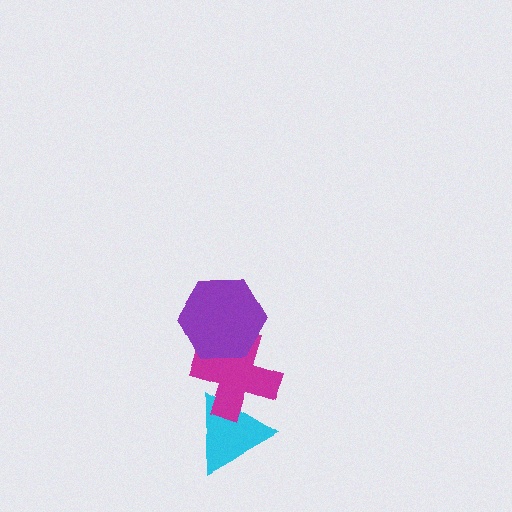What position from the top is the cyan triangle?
The cyan triangle is 3rd from the top.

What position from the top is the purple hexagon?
The purple hexagon is 1st from the top.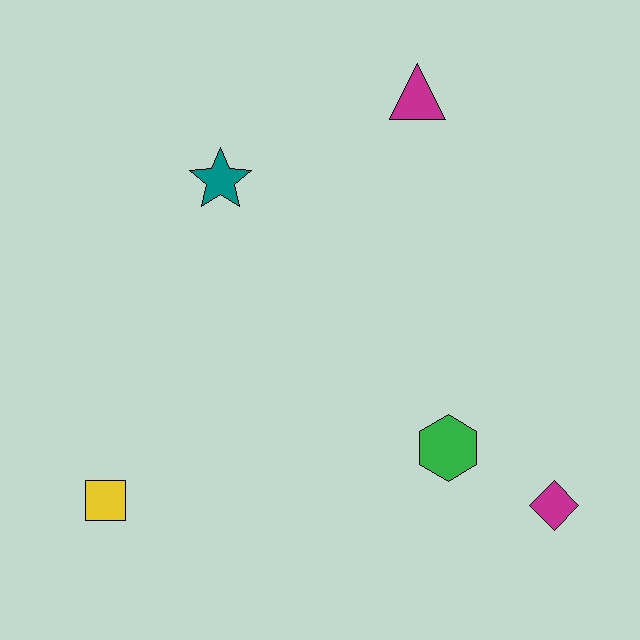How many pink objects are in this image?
There are no pink objects.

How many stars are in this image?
There is 1 star.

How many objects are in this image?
There are 5 objects.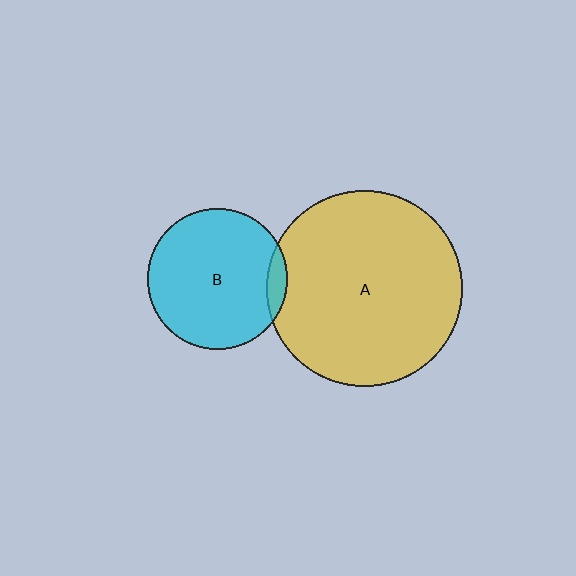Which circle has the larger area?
Circle A (yellow).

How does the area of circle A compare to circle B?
Approximately 1.9 times.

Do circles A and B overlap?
Yes.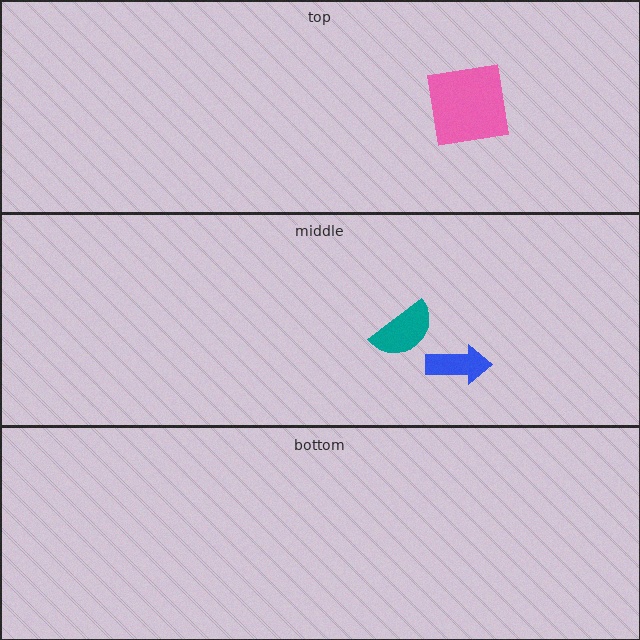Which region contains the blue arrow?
The middle region.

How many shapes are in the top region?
1.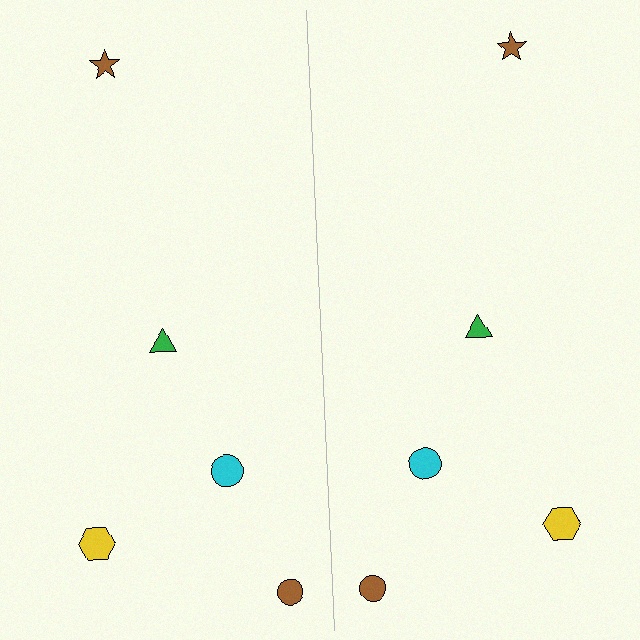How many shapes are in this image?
There are 10 shapes in this image.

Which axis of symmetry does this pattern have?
The pattern has a vertical axis of symmetry running through the center of the image.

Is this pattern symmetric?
Yes, this pattern has bilateral (reflection) symmetry.